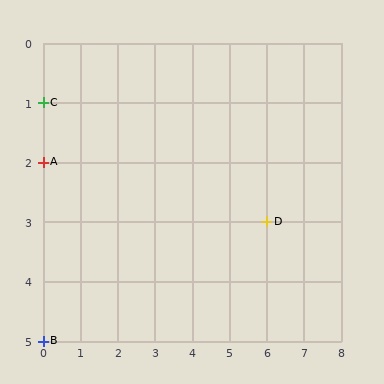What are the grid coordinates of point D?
Point D is at grid coordinates (6, 3).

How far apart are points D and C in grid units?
Points D and C are 6 columns and 2 rows apart (about 6.3 grid units diagonally).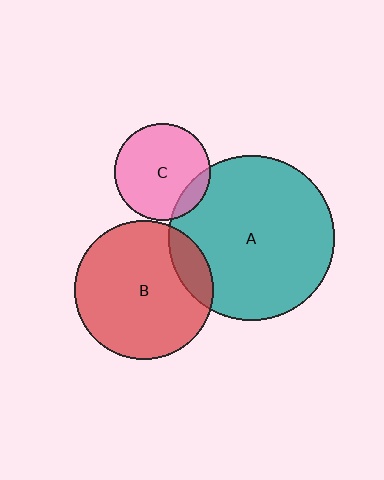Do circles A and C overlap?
Yes.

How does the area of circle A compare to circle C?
Approximately 2.9 times.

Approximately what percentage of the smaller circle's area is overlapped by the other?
Approximately 10%.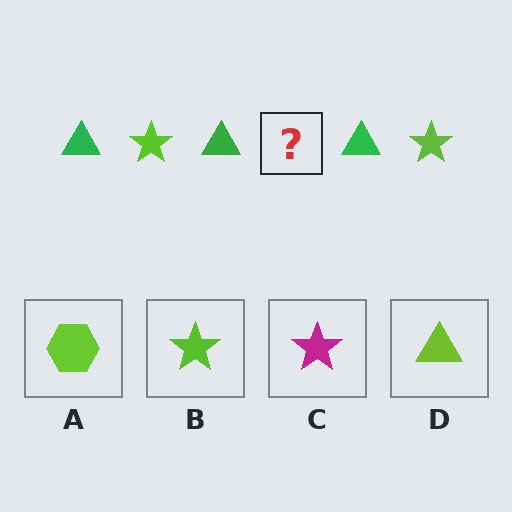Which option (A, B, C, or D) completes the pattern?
B.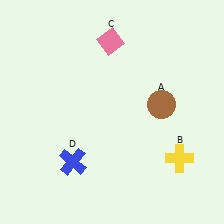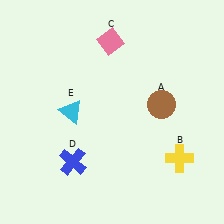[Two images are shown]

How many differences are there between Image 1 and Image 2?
There is 1 difference between the two images.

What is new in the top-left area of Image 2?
A cyan triangle (E) was added in the top-left area of Image 2.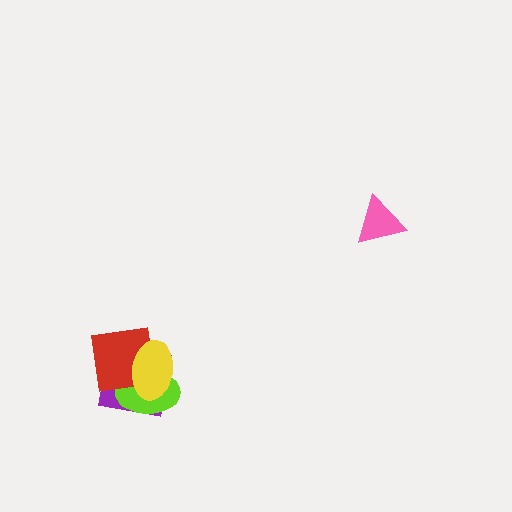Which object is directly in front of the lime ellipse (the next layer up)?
The red square is directly in front of the lime ellipse.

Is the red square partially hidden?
Yes, it is partially covered by another shape.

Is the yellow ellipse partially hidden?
No, no other shape covers it.